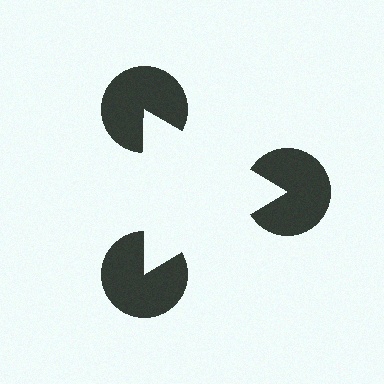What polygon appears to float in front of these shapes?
An illusory triangle — its edges are inferred from the aligned wedge cuts in the pac-man discs, not physically drawn.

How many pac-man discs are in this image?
There are 3 — one at each vertex of the illusory triangle.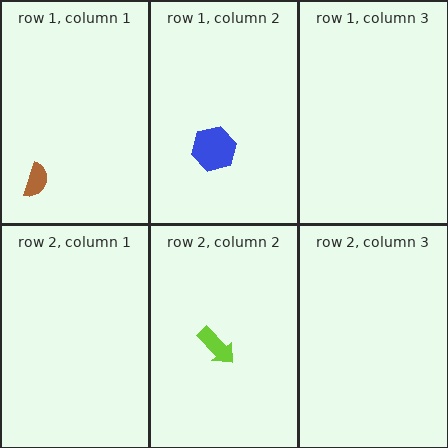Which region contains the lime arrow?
The row 2, column 2 region.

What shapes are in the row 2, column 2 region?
The lime arrow.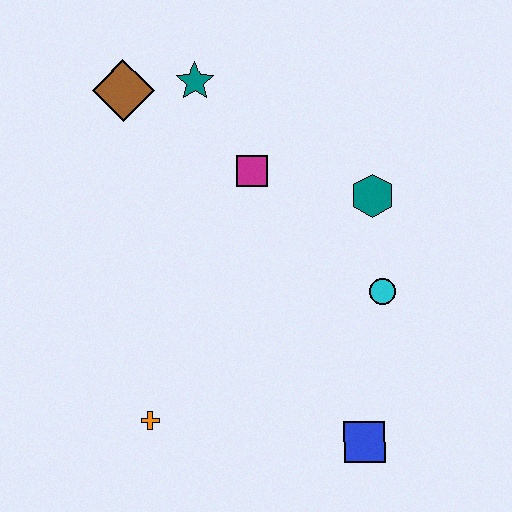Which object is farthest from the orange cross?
The teal star is farthest from the orange cross.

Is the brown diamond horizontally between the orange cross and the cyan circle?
No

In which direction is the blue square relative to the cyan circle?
The blue square is below the cyan circle.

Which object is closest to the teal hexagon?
The cyan circle is closest to the teal hexagon.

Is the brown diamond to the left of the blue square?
Yes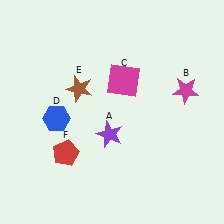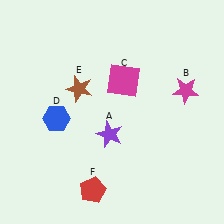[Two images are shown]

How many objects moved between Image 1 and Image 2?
1 object moved between the two images.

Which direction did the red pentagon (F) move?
The red pentagon (F) moved down.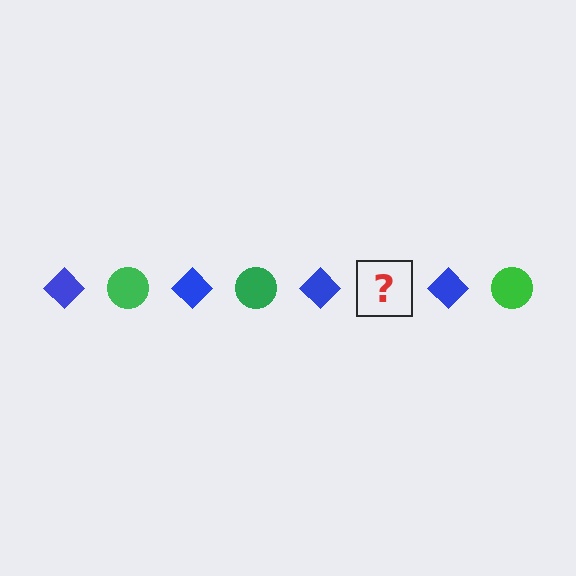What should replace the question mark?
The question mark should be replaced with a green circle.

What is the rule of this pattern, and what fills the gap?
The rule is that the pattern alternates between blue diamond and green circle. The gap should be filled with a green circle.